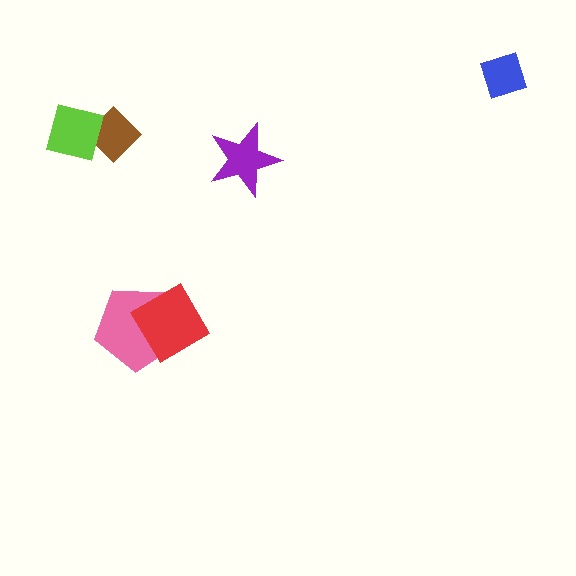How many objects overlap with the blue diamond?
0 objects overlap with the blue diamond.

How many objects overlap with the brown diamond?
1 object overlaps with the brown diamond.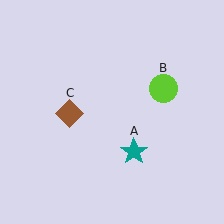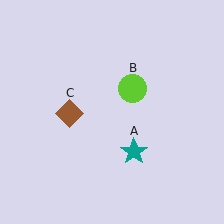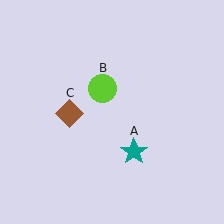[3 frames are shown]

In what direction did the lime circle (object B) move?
The lime circle (object B) moved left.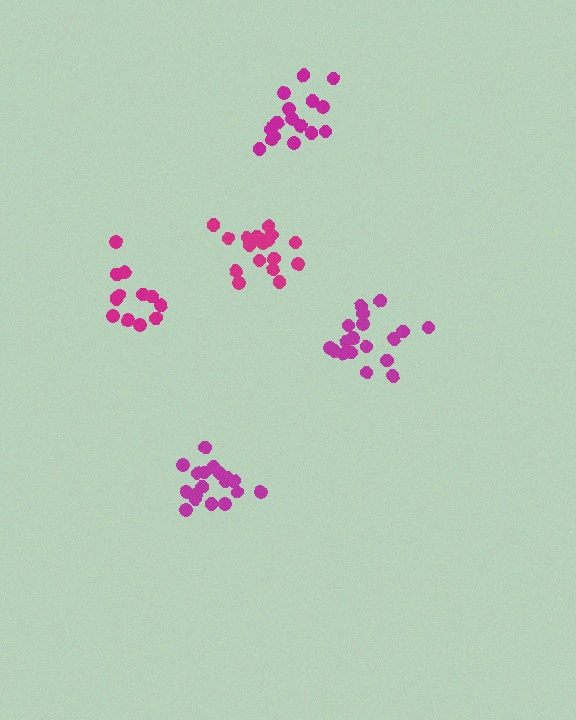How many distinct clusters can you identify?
There are 5 distinct clusters.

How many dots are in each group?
Group 1: 18 dots, Group 2: 18 dots, Group 3: 16 dots, Group 4: 13 dots, Group 5: 19 dots (84 total).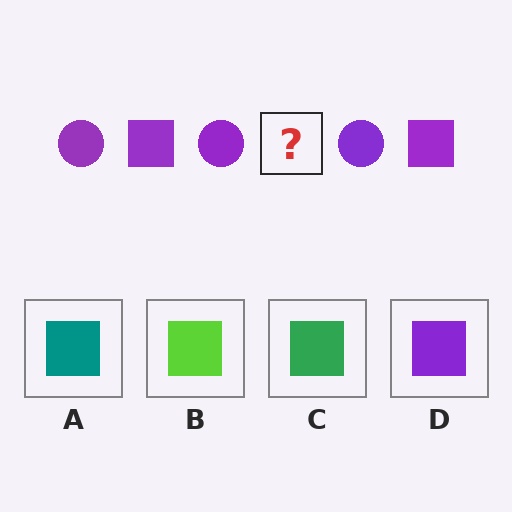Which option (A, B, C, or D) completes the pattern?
D.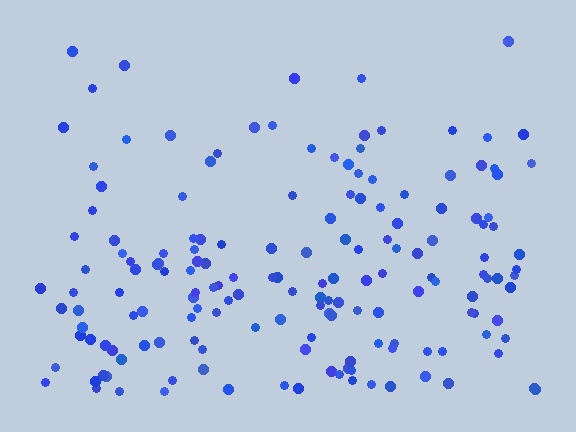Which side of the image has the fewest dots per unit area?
The top.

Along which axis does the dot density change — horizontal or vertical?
Vertical.